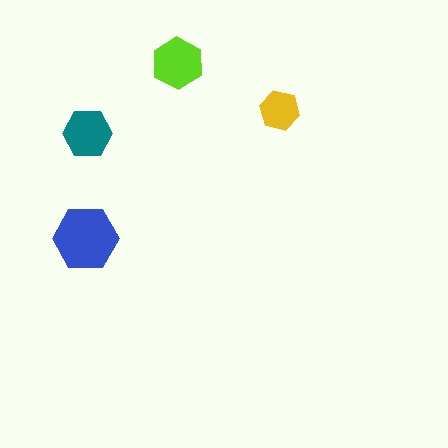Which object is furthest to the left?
The blue hexagon is leftmost.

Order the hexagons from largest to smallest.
the blue one, the lime one, the teal one, the yellow one.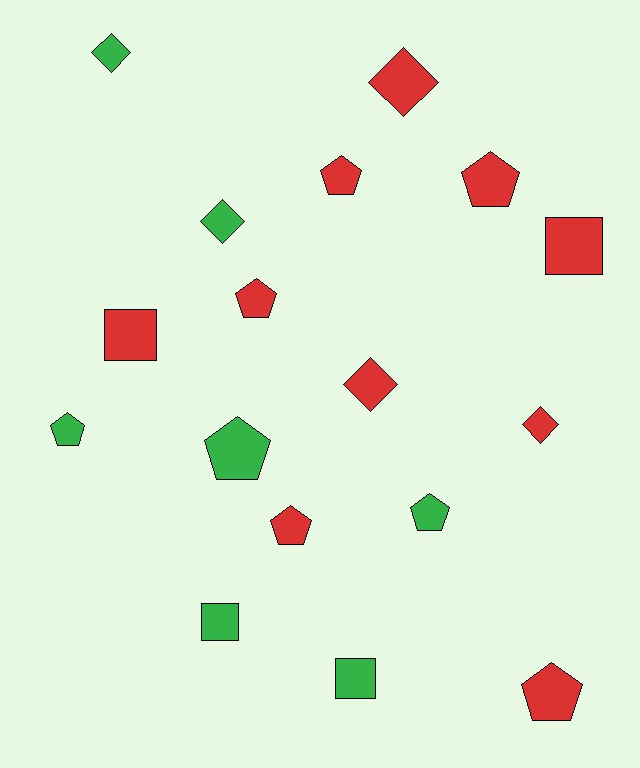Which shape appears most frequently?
Pentagon, with 8 objects.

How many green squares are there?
There are 2 green squares.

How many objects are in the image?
There are 17 objects.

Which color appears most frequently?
Red, with 10 objects.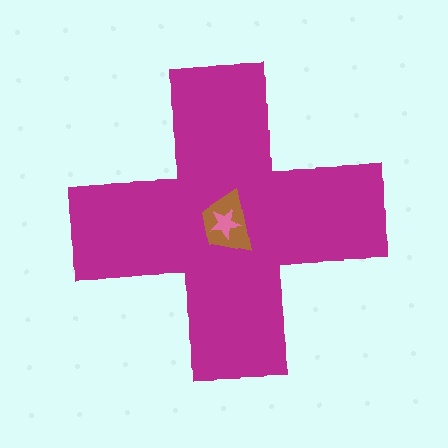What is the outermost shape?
The magenta cross.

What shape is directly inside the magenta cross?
The brown trapezoid.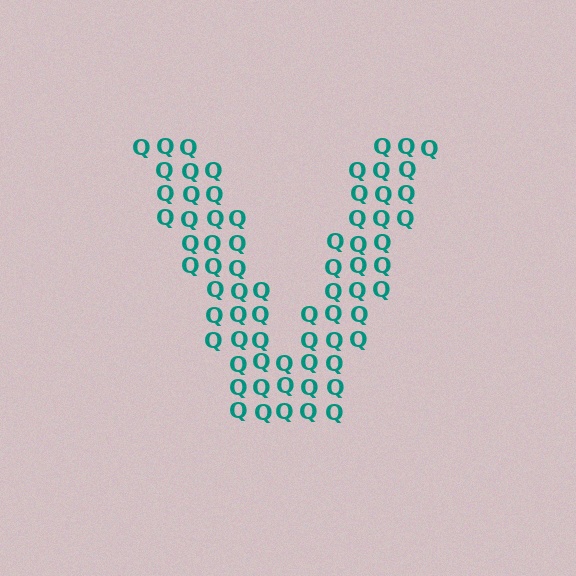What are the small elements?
The small elements are letter Q's.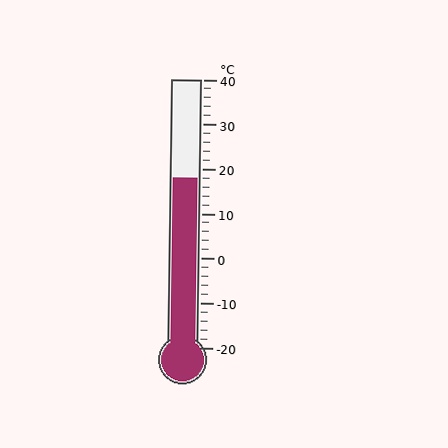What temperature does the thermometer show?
The thermometer shows approximately 18°C.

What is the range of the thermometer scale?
The thermometer scale ranges from -20°C to 40°C.